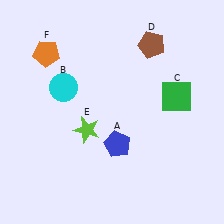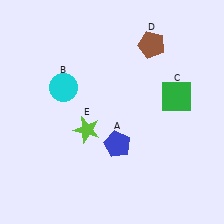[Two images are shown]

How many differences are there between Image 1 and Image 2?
There is 1 difference between the two images.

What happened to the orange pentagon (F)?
The orange pentagon (F) was removed in Image 2. It was in the top-left area of Image 1.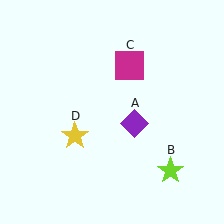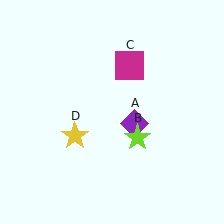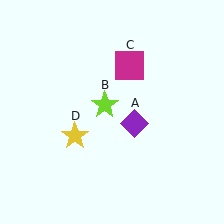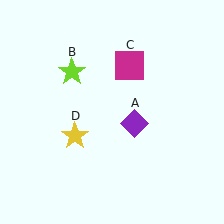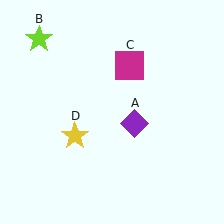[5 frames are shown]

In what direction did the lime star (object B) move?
The lime star (object B) moved up and to the left.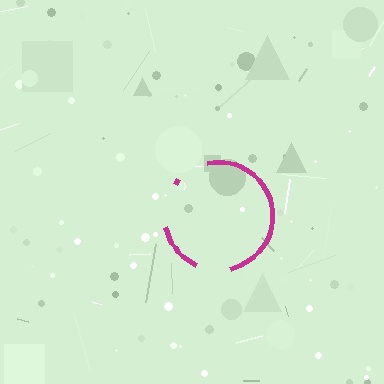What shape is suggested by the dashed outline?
The dashed outline suggests a circle.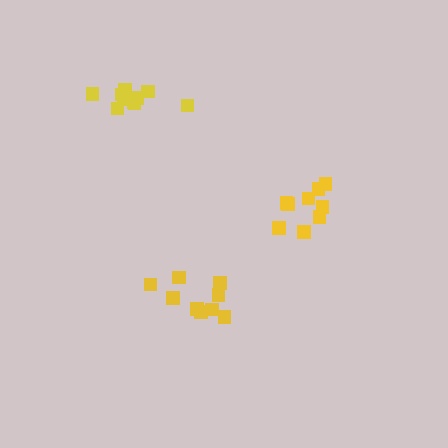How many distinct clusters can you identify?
There are 3 distinct clusters.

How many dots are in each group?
Group 1: 10 dots, Group 2: 9 dots, Group 3: 9 dots (28 total).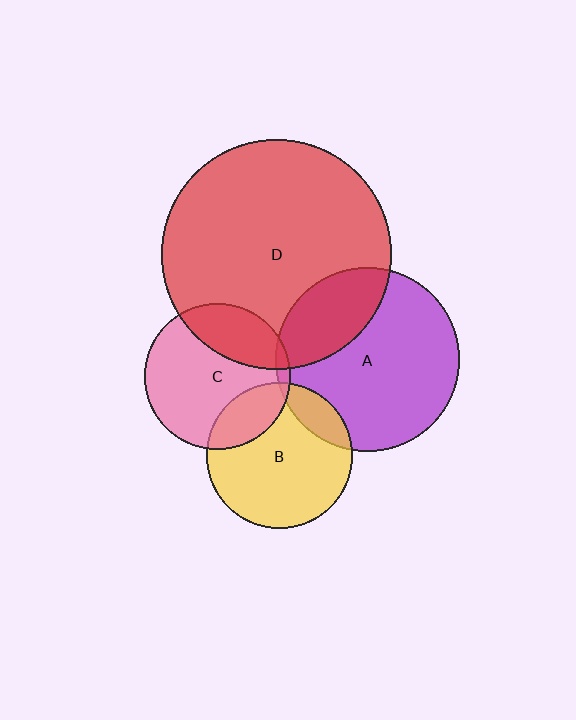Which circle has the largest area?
Circle D (red).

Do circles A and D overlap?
Yes.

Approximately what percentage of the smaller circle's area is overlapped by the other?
Approximately 25%.